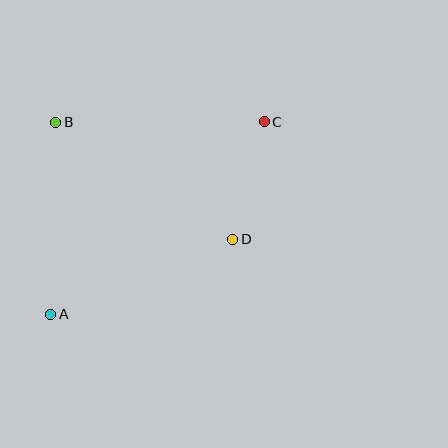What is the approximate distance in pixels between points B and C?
The distance between B and C is approximately 209 pixels.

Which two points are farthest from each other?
Points A and C are farthest from each other.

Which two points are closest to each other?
Points C and D are closest to each other.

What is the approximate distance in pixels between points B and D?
The distance between B and D is approximately 212 pixels.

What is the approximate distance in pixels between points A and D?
The distance between A and D is approximately 197 pixels.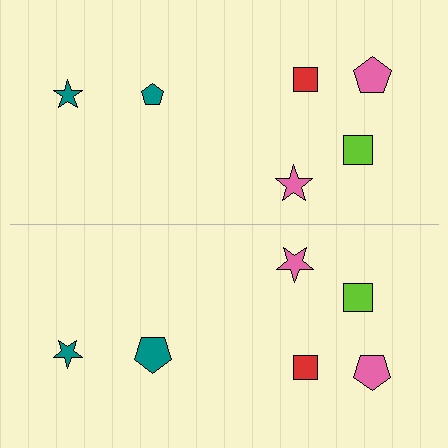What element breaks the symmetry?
The teal pentagon on the bottom side has a different size than its mirror counterpart.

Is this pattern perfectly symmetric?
No, the pattern is not perfectly symmetric. The teal pentagon on the bottom side has a different size than its mirror counterpart.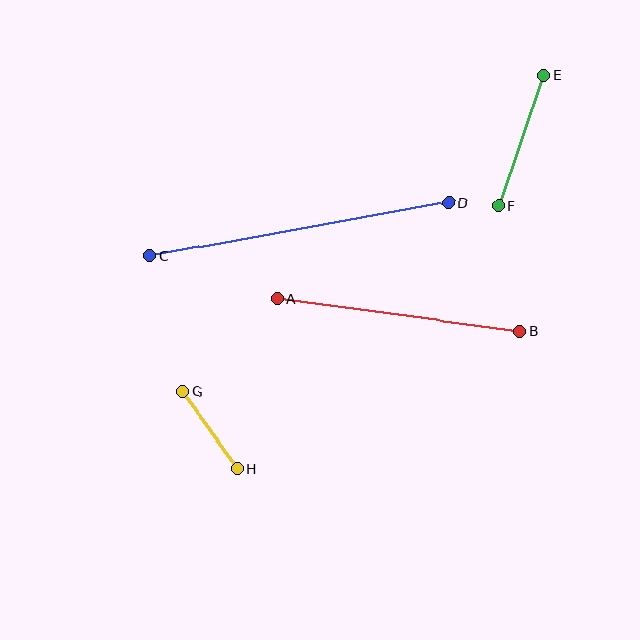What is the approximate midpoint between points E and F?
The midpoint is at approximately (521, 140) pixels.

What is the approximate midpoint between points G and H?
The midpoint is at approximately (210, 430) pixels.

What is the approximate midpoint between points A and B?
The midpoint is at approximately (399, 315) pixels.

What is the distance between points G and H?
The distance is approximately 95 pixels.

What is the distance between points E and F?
The distance is approximately 138 pixels.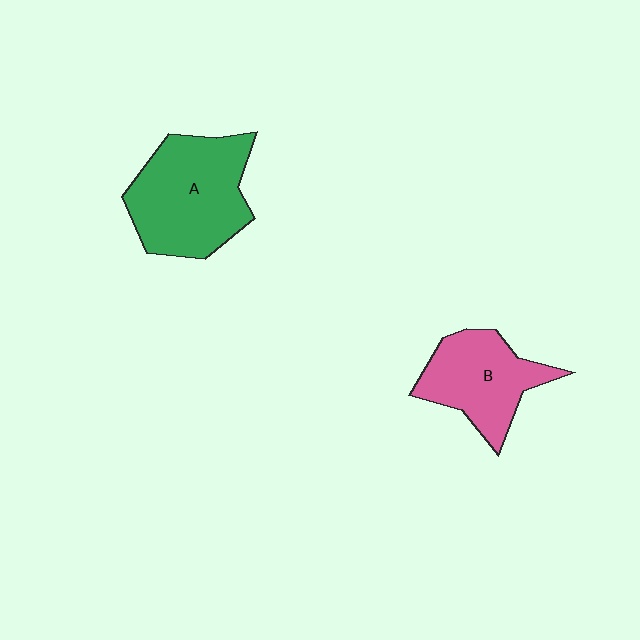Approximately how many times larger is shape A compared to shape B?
Approximately 1.4 times.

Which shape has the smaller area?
Shape B (pink).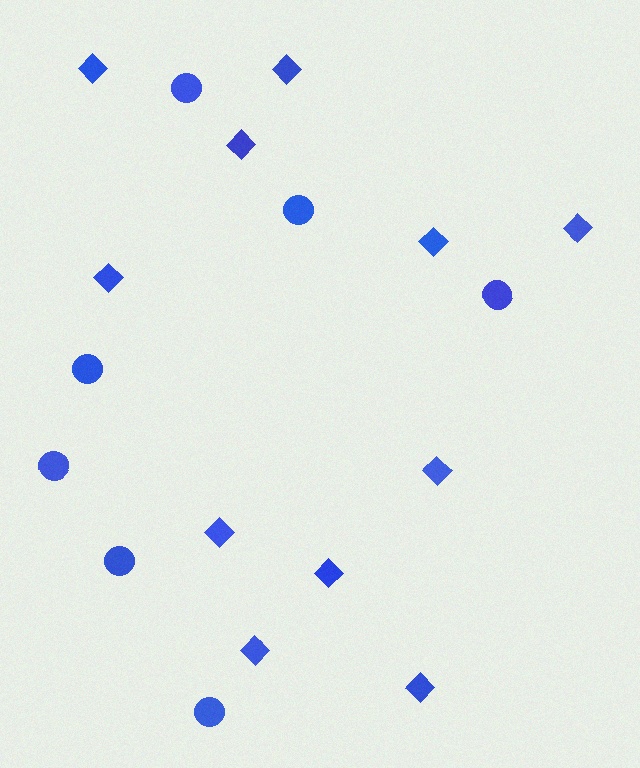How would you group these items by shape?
There are 2 groups: one group of diamonds (11) and one group of circles (7).